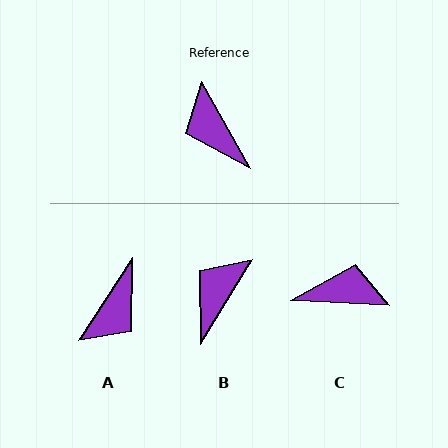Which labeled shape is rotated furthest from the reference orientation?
C, about 122 degrees away.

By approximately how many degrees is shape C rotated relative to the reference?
Approximately 122 degrees clockwise.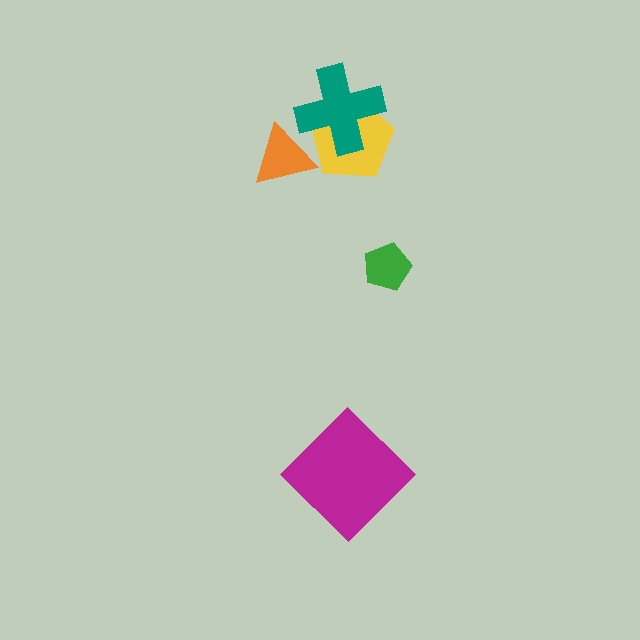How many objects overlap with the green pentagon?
0 objects overlap with the green pentagon.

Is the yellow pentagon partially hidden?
Yes, it is partially covered by another shape.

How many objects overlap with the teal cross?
1 object overlaps with the teal cross.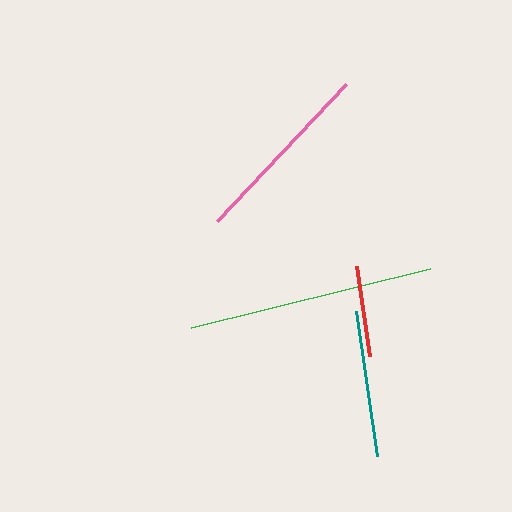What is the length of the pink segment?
The pink segment is approximately 188 pixels long.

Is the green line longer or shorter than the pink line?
The green line is longer than the pink line.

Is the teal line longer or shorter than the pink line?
The pink line is longer than the teal line.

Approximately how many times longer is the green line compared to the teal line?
The green line is approximately 1.7 times the length of the teal line.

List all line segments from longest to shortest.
From longest to shortest: green, pink, teal, red.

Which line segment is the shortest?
The red line is the shortest at approximately 91 pixels.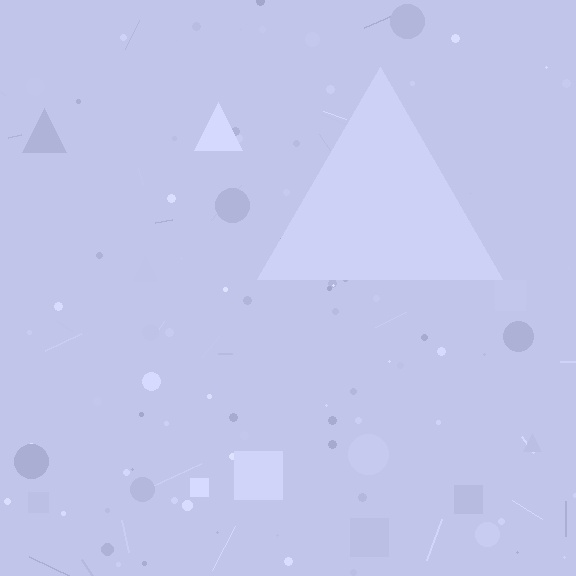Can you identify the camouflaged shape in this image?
The camouflaged shape is a triangle.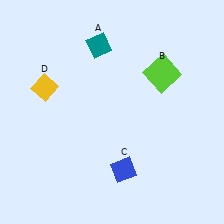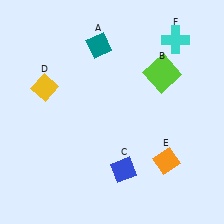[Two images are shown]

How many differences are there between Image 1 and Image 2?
There are 2 differences between the two images.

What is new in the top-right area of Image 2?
A cyan cross (F) was added in the top-right area of Image 2.